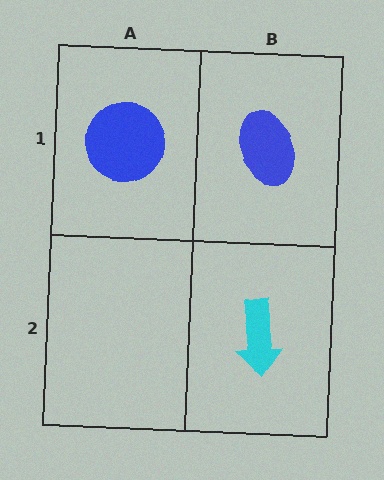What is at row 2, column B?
A cyan arrow.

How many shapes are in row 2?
1 shape.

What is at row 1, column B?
A blue ellipse.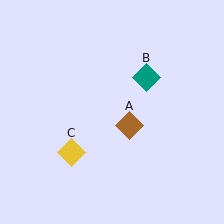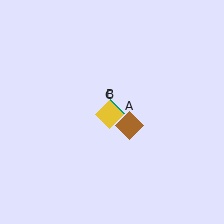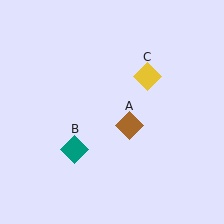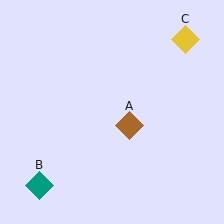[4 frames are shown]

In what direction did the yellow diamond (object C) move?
The yellow diamond (object C) moved up and to the right.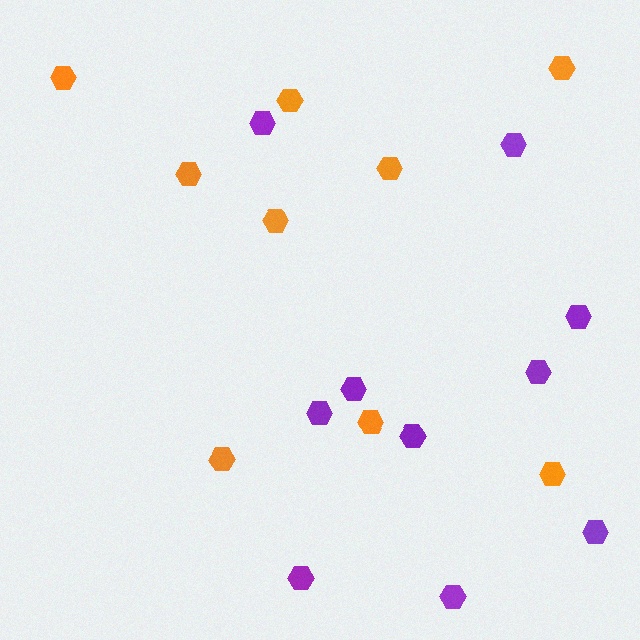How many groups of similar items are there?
There are 2 groups: one group of orange hexagons (9) and one group of purple hexagons (10).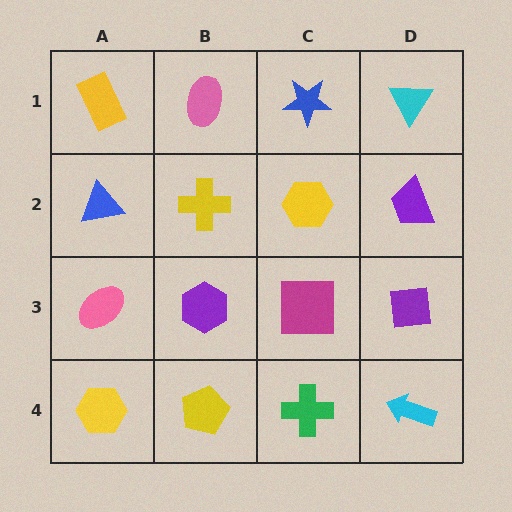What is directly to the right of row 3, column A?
A purple hexagon.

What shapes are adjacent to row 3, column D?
A purple trapezoid (row 2, column D), a cyan arrow (row 4, column D), a magenta square (row 3, column C).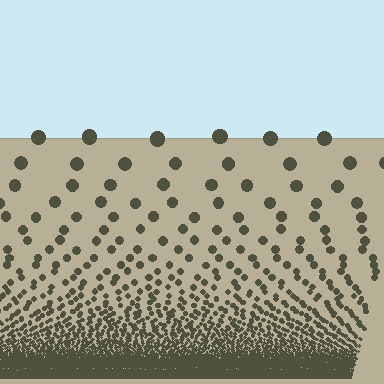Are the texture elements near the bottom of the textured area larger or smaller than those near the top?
Smaller. The gradient is inverted — elements near the bottom are smaller and denser.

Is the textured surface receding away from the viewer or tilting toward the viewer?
The surface appears to tilt toward the viewer. Texture elements get larger and sparser toward the top.